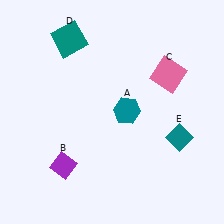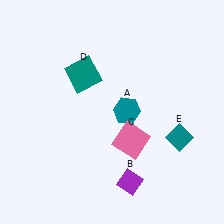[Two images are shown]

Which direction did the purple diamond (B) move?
The purple diamond (B) moved right.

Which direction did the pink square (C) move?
The pink square (C) moved down.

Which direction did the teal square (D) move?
The teal square (D) moved down.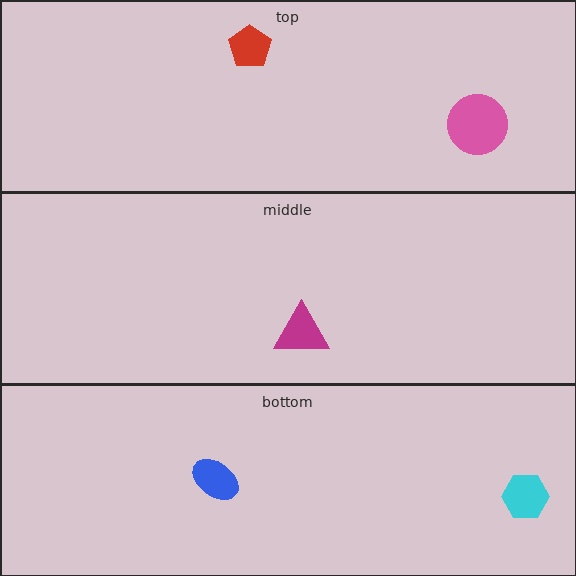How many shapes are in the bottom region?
2.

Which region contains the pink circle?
The top region.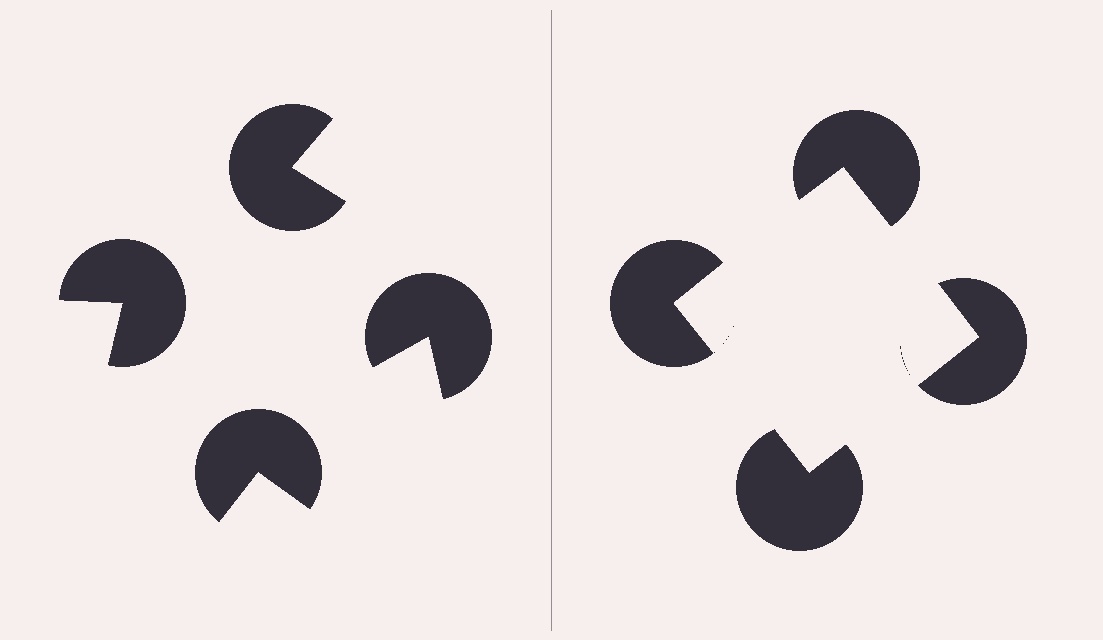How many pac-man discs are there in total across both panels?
8 — 4 on each side.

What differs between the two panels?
The pac-man discs are positioned identically on both sides; only the wedge orientations differ. On the right they align to a square; on the left they are misaligned.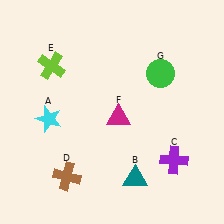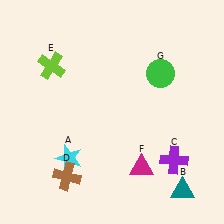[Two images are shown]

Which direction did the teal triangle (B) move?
The teal triangle (B) moved right.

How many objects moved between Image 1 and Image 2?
3 objects moved between the two images.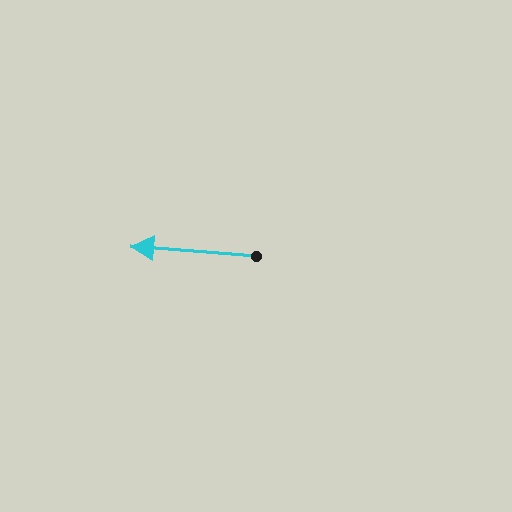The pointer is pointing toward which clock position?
Roughly 9 o'clock.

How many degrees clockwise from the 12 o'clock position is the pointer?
Approximately 274 degrees.